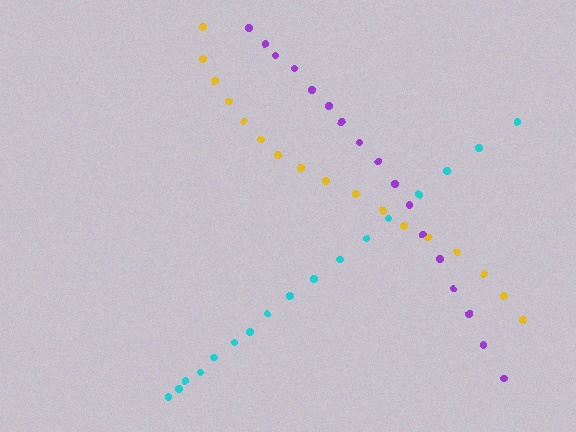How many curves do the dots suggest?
There are 3 distinct paths.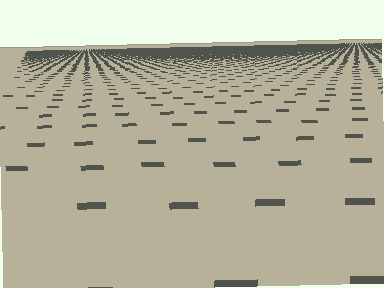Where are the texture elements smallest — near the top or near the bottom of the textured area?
Near the top.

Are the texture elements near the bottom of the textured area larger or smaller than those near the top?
Larger. Near the bottom, elements are closer to the viewer and appear at a bigger on-screen size.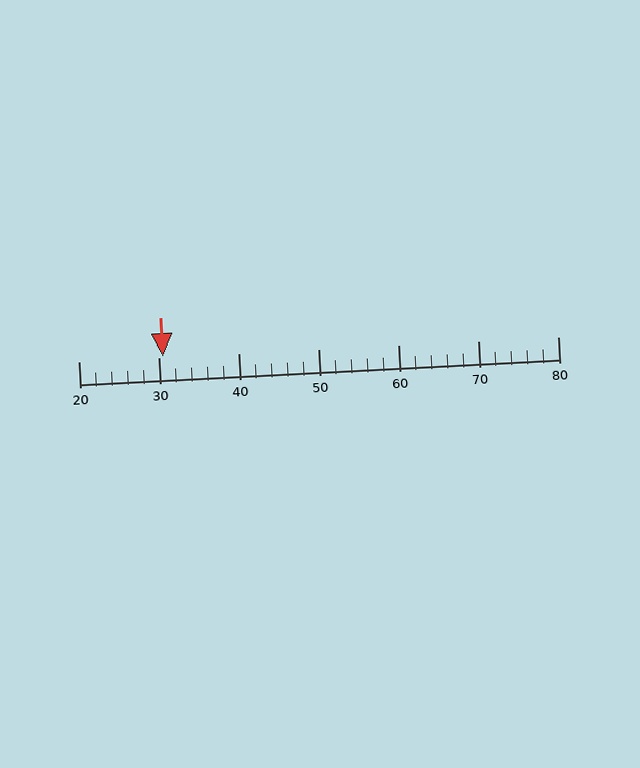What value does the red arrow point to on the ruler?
The red arrow points to approximately 30.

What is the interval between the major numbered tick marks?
The major tick marks are spaced 10 units apart.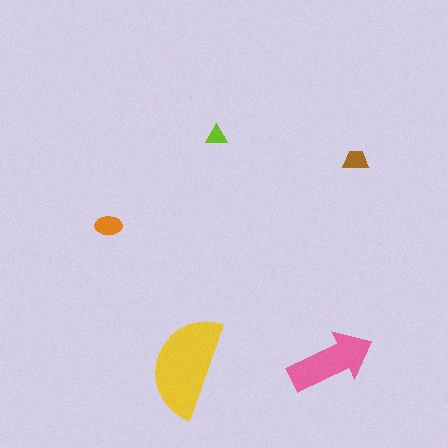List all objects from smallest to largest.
The lime triangle, the brown trapezoid, the orange ellipse, the pink arrow, the yellow semicircle.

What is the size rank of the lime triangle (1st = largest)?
5th.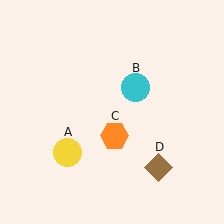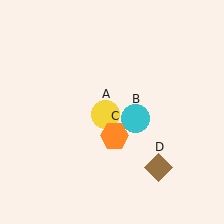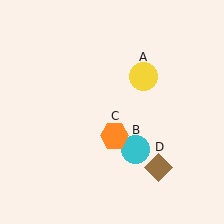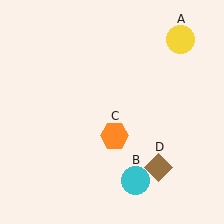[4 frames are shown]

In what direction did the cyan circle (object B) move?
The cyan circle (object B) moved down.